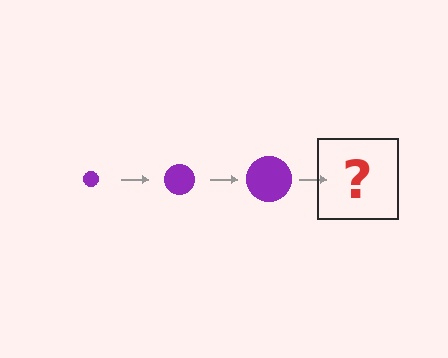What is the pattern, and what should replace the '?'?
The pattern is that the circle gets progressively larger each step. The '?' should be a purple circle, larger than the previous one.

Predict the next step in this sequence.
The next step is a purple circle, larger than the previous one.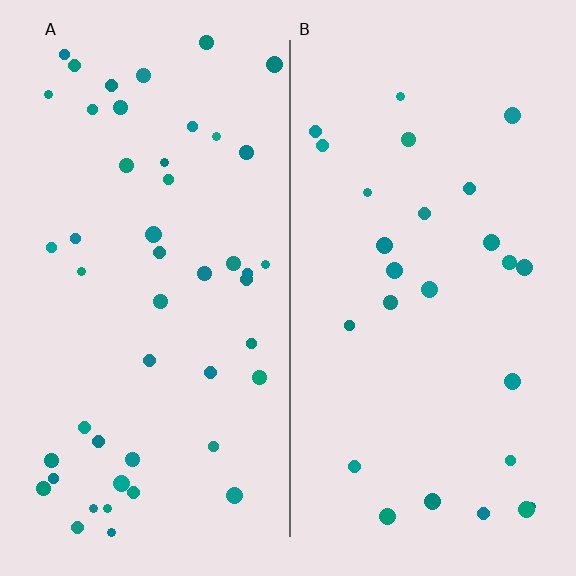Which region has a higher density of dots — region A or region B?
A (the left).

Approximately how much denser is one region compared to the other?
Approximately 1.8× — region A over region B.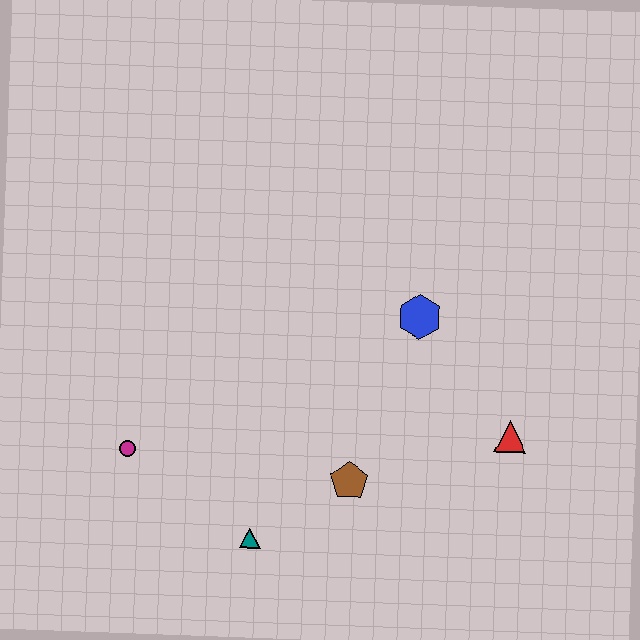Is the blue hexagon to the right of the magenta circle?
Yes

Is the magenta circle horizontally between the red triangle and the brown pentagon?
No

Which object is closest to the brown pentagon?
The teal triangle is closest to the brown pentagon.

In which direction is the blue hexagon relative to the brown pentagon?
The blue hexagon is above the brown pentagon.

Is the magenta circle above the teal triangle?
Yes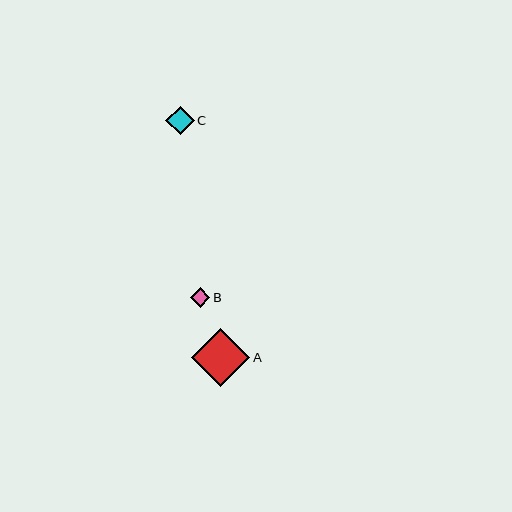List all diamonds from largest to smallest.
From largest to smallest: A, C, B.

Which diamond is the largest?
Diamond A is the largest with a size of approximately 58 pixels.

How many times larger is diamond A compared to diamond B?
Diamond A is approximately 3.0 times the size of diamond B.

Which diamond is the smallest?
Diamond B is the smallest with a size of approximately 19 pixels.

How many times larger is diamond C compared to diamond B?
Diamond C is approximately 1.5 times the size of diamond B.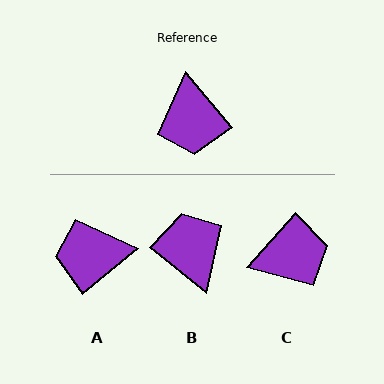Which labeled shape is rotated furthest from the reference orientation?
B, about 168 degrees away.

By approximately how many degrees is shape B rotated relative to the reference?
Approximately 168 degrees clockwise.